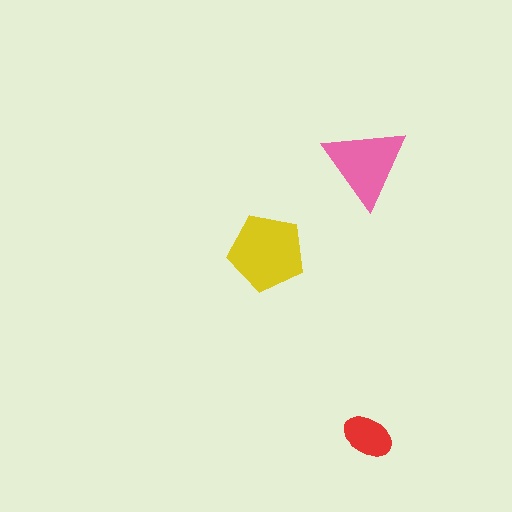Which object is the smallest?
The red ellipse.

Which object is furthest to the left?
The yellow pentagon is leftmost.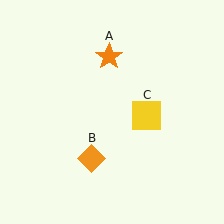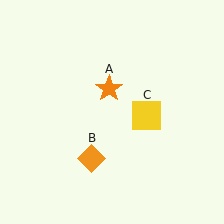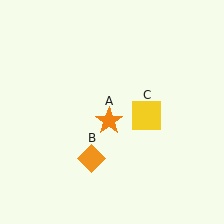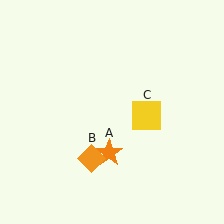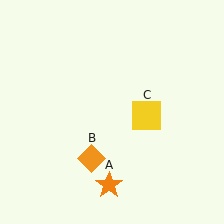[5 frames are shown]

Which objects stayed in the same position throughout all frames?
Orange diamond (object B) and yellow square (object C) remained stationary.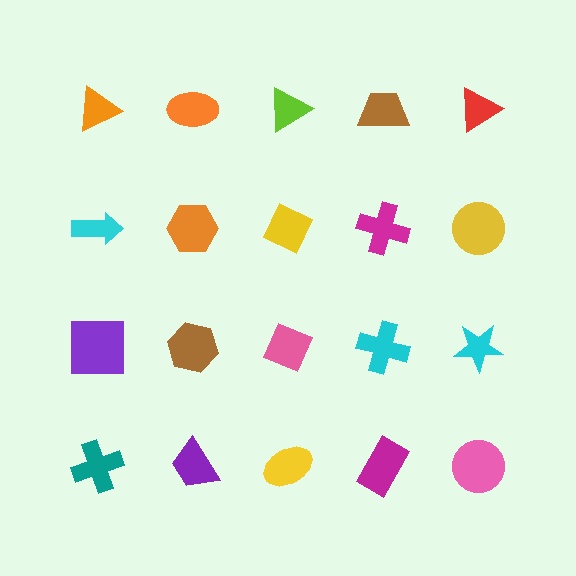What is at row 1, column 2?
An orange ellipse.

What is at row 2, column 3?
A yellow diamond.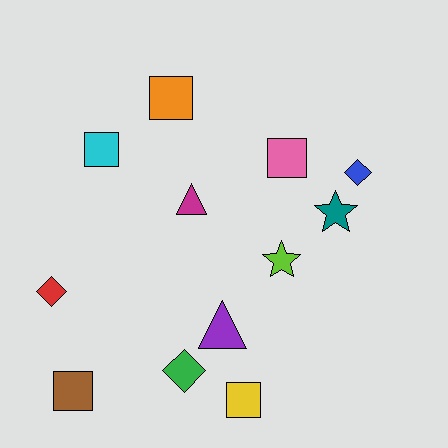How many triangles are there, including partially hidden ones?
There are 2 triangles.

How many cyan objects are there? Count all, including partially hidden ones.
There is 1 cyan object.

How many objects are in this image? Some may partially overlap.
There are 12 objects.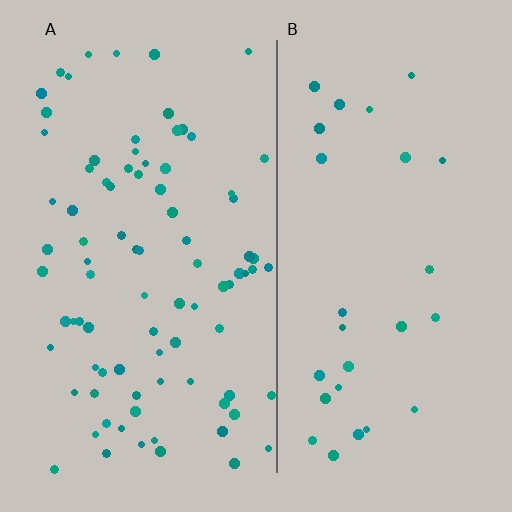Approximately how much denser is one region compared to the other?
Approximately 3.1× — region A over region B.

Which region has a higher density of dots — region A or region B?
A (the left).